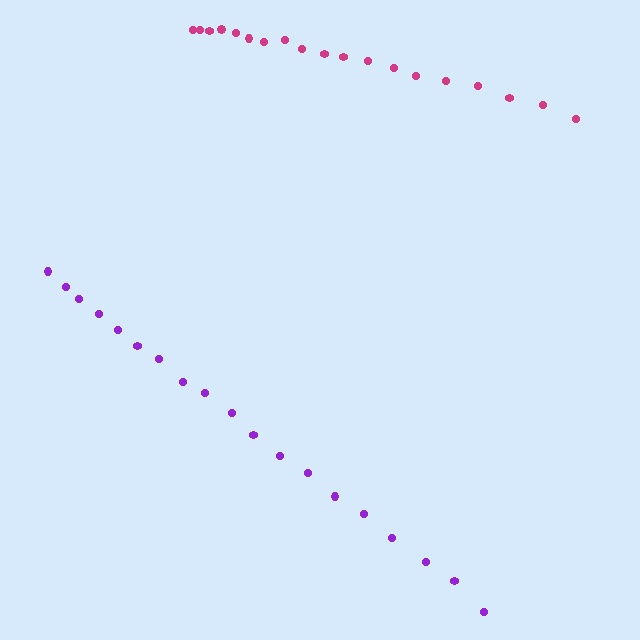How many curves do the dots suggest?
There are 2 distinct paths.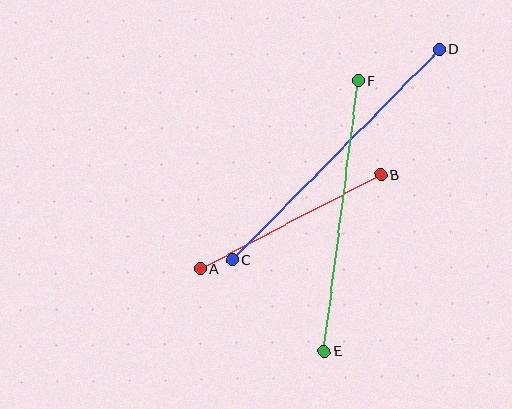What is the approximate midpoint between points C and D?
The midpoint is at approximately (336, 155) pixels.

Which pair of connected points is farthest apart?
Points C and D are farthest apart.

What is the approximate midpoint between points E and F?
The midpoint is at approximately (341, 216) pixels.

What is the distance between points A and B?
The distance is approximately 203 pixels.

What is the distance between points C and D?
The distance is approximately 296 pixels.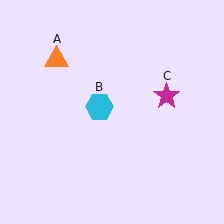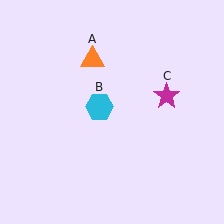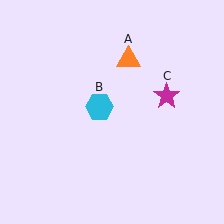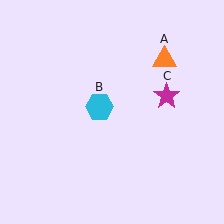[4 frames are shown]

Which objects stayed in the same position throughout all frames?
Cyan hexagon (object B) and magenta star (object C) remained stationary.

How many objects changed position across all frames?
1 object changed position: orange triangle (object A).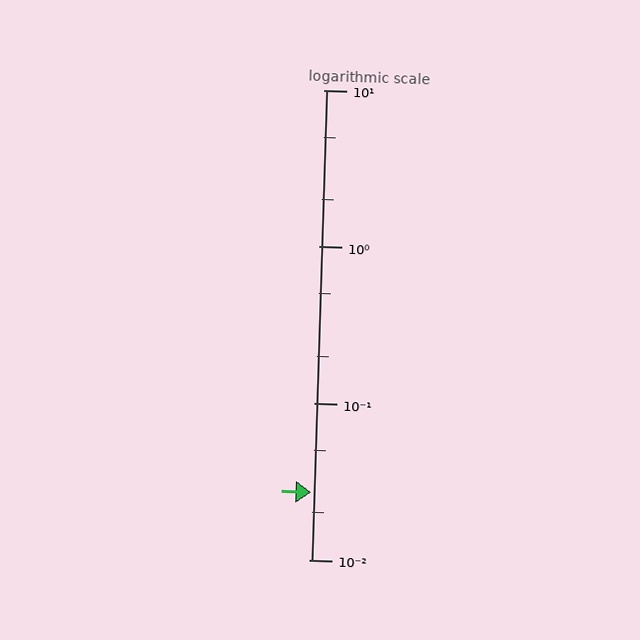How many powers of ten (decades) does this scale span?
The scale spans 3 decades, from 0.01 to 10.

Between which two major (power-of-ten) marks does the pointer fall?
The pointer is between 0.01 and 0.1.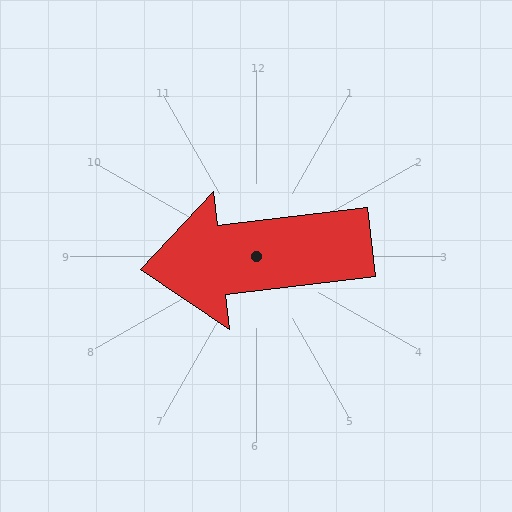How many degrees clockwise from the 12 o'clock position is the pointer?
Approximately 263 degrees.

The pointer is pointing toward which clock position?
Roughly 9 o'clock.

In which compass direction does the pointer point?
West.